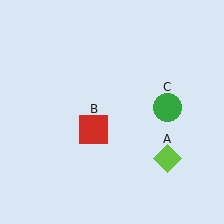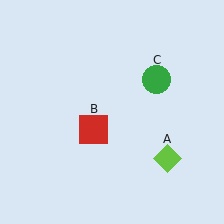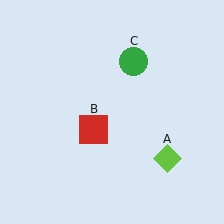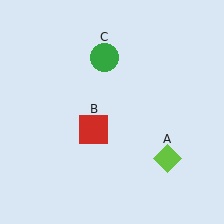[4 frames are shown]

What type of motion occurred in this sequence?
The green circle (object C) rotated counterclockwise around the center of the scene.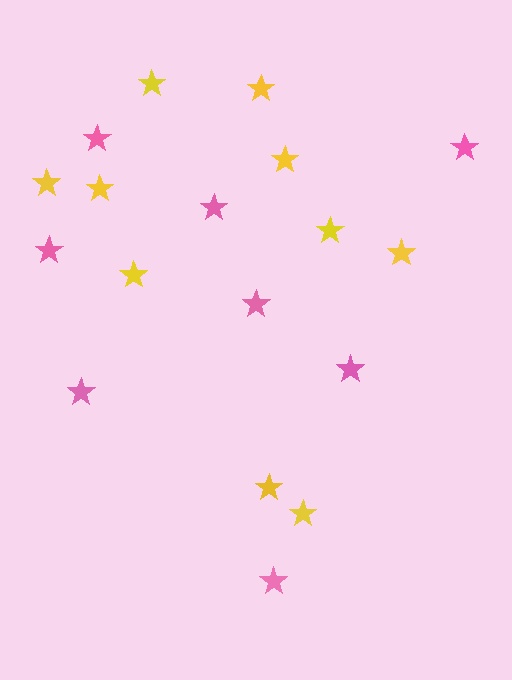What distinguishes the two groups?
There are 2 groups: one group of pink stars (8) and one group of yellow stars (10).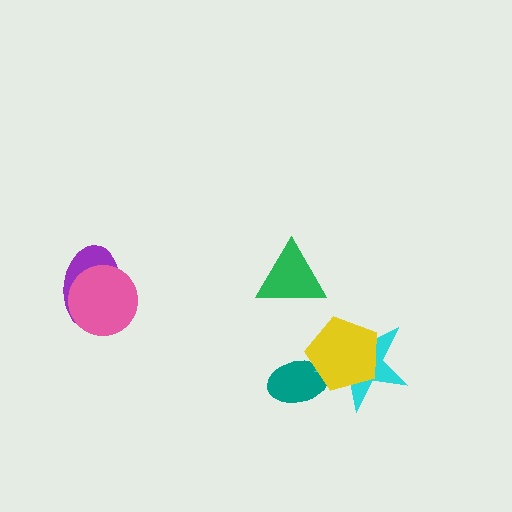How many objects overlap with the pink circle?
1 object overlaps with the pink circle.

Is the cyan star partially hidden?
Yes, it is partially covered by another shape.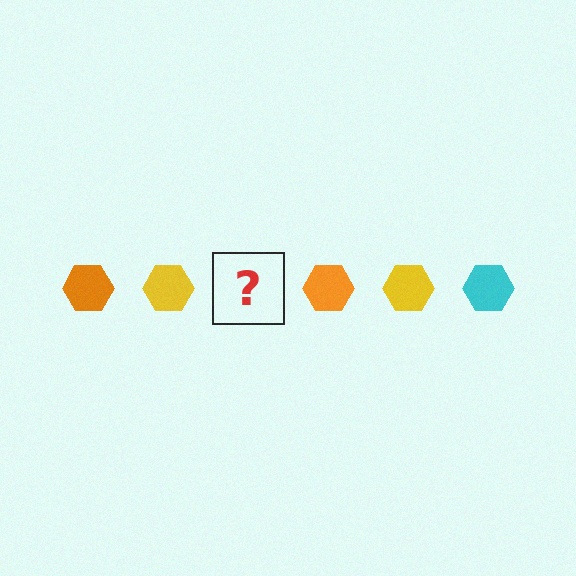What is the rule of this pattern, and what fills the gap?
The rule is that the pattern cycles through orange, yellow, cyan hexagons. The gap should be filled with a cyan hexagon.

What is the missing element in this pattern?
The missing element is a cyan hexagon.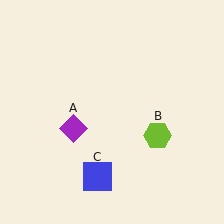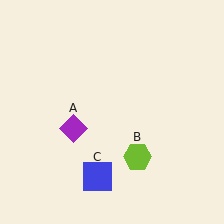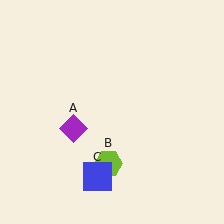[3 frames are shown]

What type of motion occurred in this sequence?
The lime hexagon (object B) rotated clockwise around the center of the scene.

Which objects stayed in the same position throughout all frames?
Purple diamond (object A) and blue square (object C) remained stationary.